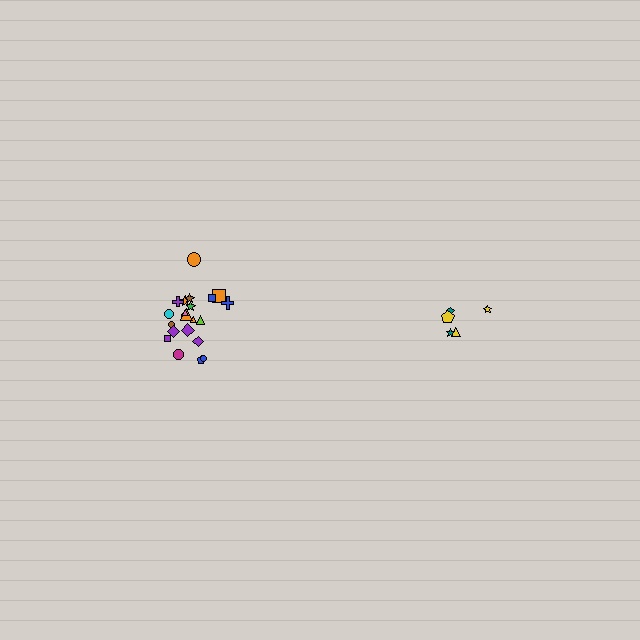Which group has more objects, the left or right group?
The left group.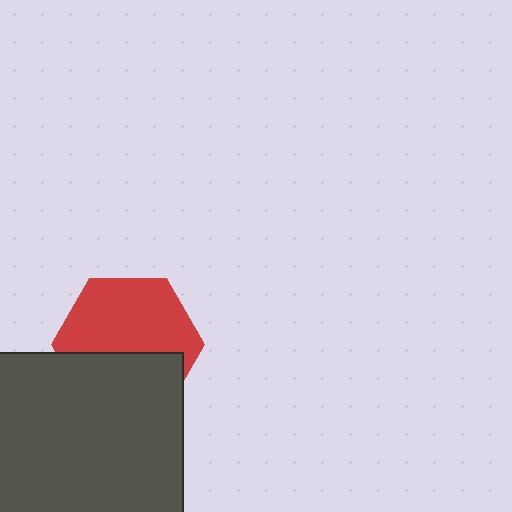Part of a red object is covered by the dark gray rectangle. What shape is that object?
It is a hexagon.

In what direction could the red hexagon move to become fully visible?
The red hexagon could move up. That would shift it out from behind the dark gray rectangle entirely.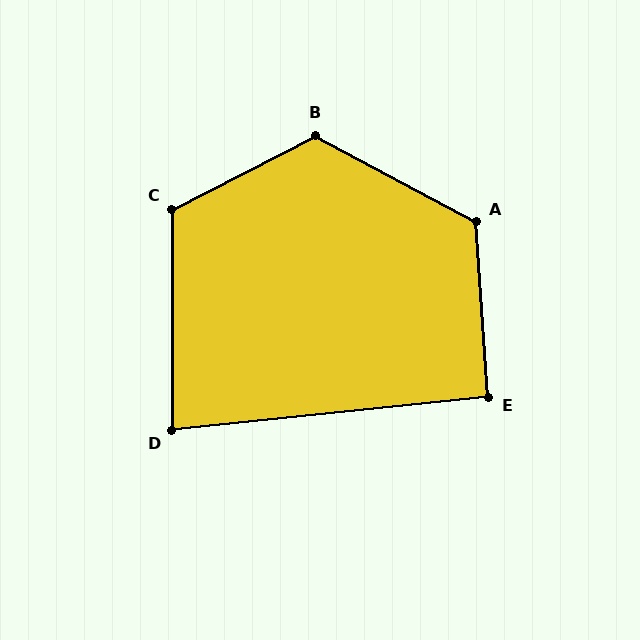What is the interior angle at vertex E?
Approximately 92 degrees (approximately right).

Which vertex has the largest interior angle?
B, at approximately 124 degrees.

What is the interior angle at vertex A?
Approximately 122 degrees (obtuse).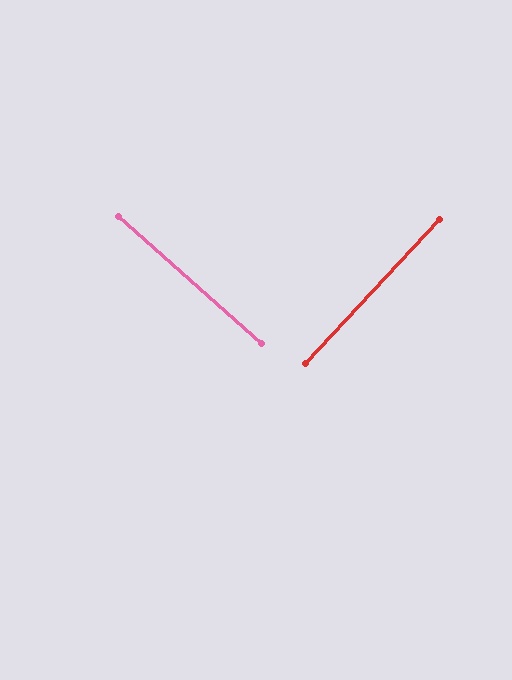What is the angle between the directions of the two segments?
Approximately 89 degrees.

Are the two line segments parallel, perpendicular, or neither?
Perpendicular — they meet at approximately 89°.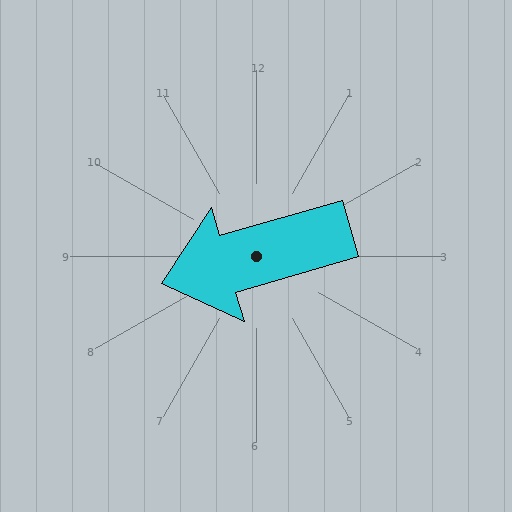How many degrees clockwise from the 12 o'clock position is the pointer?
Approximately 254 degrees.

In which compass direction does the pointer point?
West.